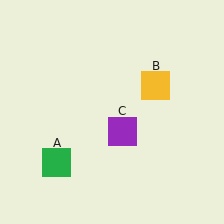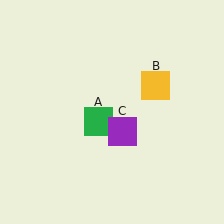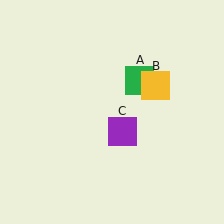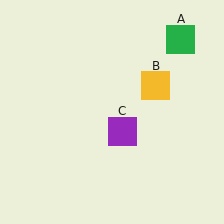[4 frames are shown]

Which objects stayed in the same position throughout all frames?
Yellow square (object B) and purple square (object C) remained stationary.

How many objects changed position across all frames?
1 object changed position: green square (object A).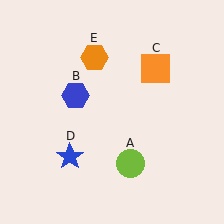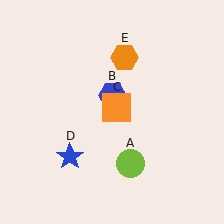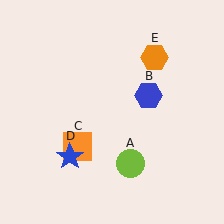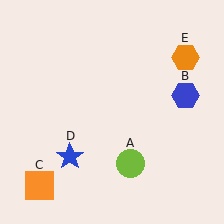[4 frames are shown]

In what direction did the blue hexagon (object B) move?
The blue hexagon (object B) moved right.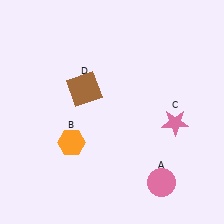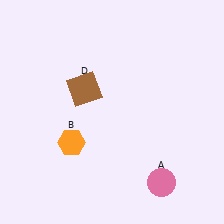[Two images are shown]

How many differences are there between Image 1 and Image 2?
There is 1 difference between the two images.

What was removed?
The pink star (C) was removed in Image 2.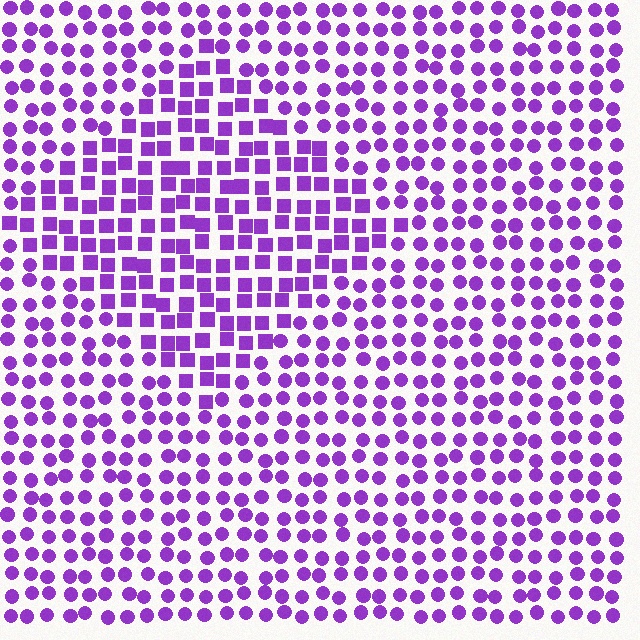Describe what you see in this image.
The image is filled with small purple elements arranged in a uniform grid. A diamond-shaped region contains squares, while the surrounding area contains circles. The boundary is defined purely by the change in element shape.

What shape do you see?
I see a diamond.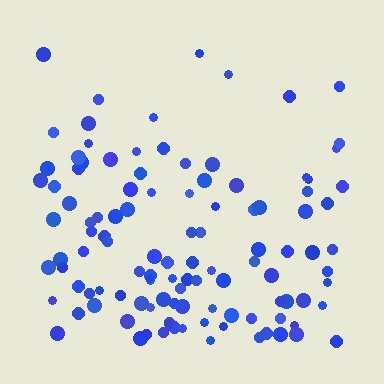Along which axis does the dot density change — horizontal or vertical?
Vertical.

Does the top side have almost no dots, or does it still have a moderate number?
Still a moderate number, just noticeably fewer than the bottom.